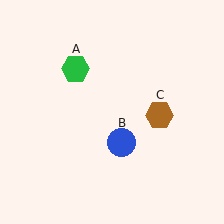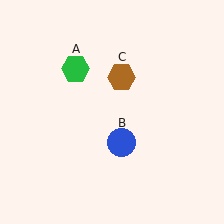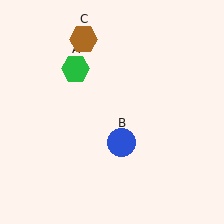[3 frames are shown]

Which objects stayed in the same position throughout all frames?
Green hexagon (object A) and blue circle (object B) remained stationary.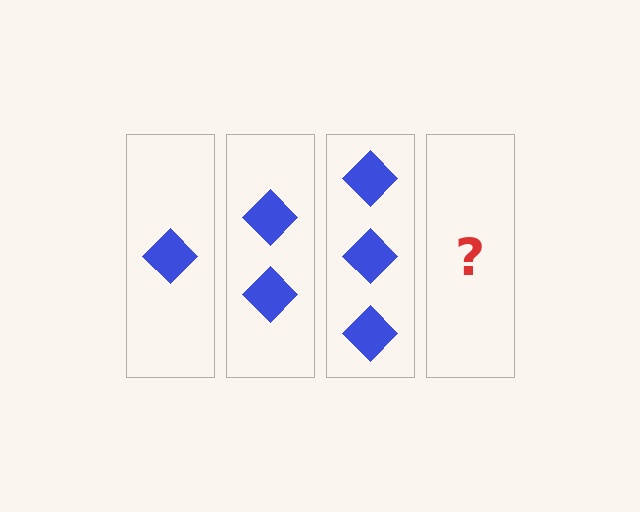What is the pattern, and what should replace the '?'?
The pattern is that each step adds one more diamond. The '?' should be 4 diamonds.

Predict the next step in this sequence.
The next step is 4 diamonds.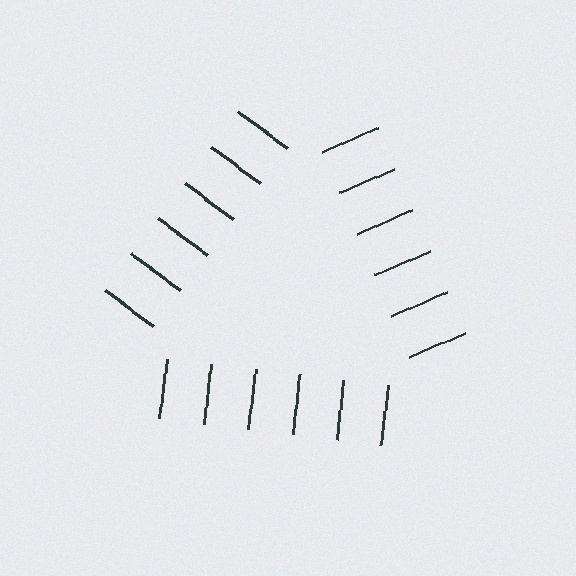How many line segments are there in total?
18 — 6 along each of the 3 edges.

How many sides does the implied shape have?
3 sides — the line-ends trace a triangle.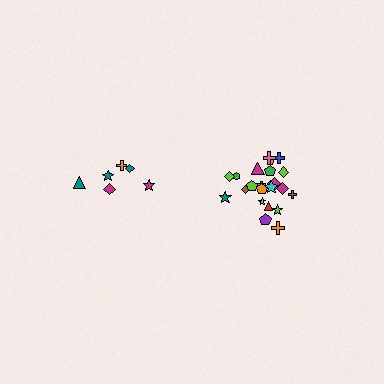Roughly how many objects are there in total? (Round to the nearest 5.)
Roughly 30 objects in total.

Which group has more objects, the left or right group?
The right group.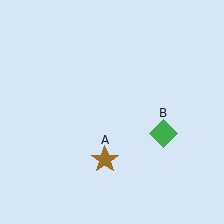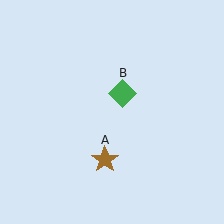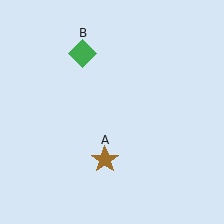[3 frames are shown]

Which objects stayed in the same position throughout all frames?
Brown star (object A) remained stationary.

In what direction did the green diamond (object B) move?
The green diamond (object B) moved up and to the left.